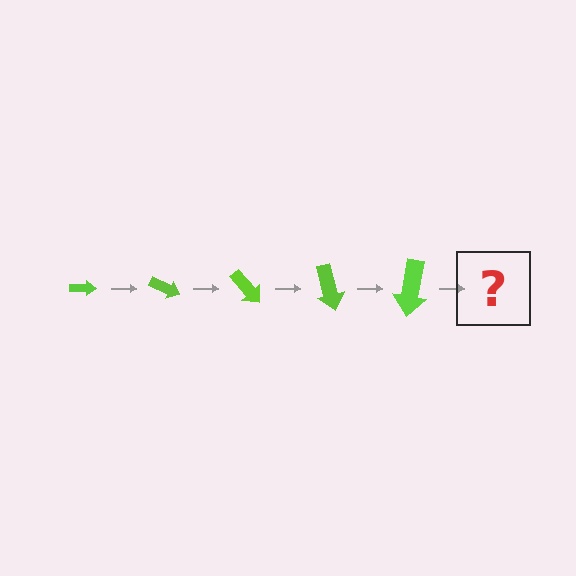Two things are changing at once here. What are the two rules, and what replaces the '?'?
The two rules are that the arrow grows larger each step and it rotates 25 degrees each step. The '?' should be an arrow, larger than the previous one and rotated 125 degrees from the start.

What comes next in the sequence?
The next element should be an arrow, larger than the previous one and rotated 125 degrees from the start.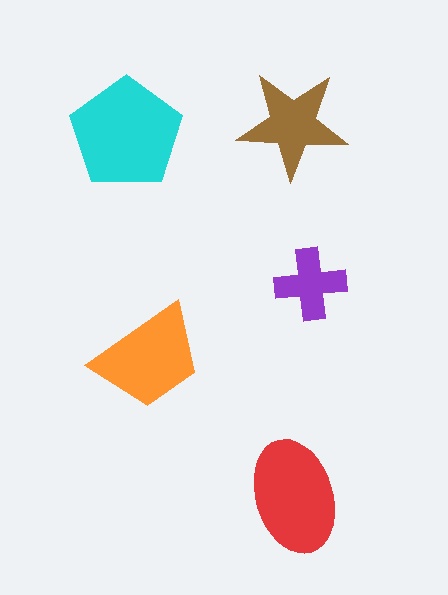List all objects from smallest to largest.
The purple cross, the brown star, the orange trapezoid, the red ellipse, the cyan pentagon.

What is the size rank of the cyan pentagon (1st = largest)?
1st.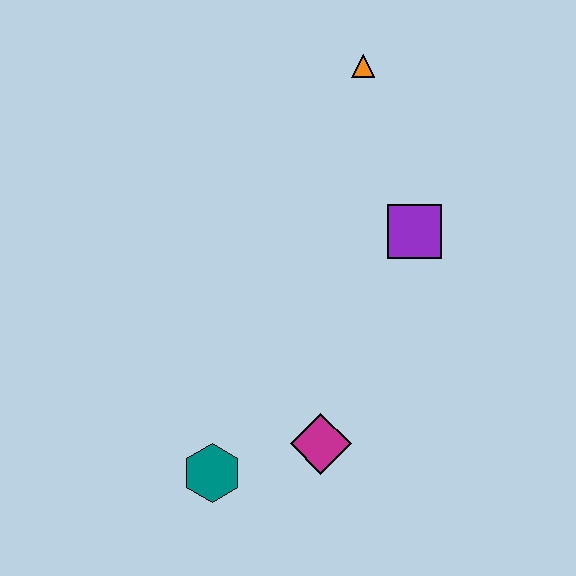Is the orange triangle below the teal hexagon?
No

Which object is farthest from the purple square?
The teal hexagon is farthest from the purple square.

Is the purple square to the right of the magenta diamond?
Yes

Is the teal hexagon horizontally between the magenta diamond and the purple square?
No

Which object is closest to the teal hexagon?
The magenta diamond is closest to the teal hexagon.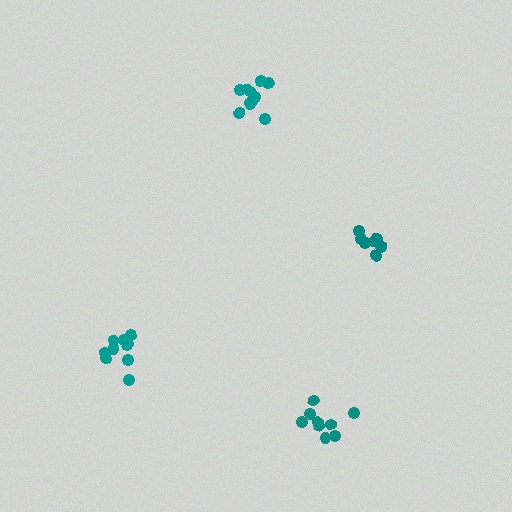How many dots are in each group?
Group 1: 10 dots, Group 2: 9 dots, Group 3: 7 dots, Group 4: 10 dots (36 total).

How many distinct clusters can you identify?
There are 4 distinct clusters.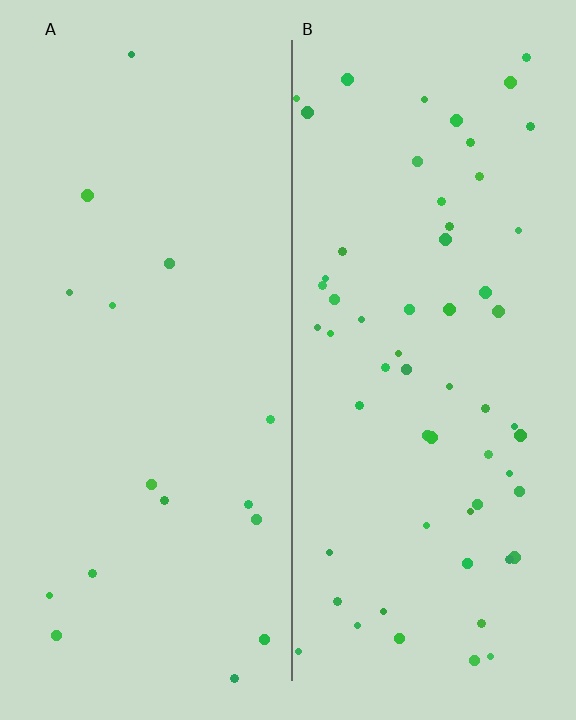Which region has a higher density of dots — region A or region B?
B (the right).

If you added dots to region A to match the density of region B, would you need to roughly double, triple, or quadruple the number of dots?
Approximately quadruple.